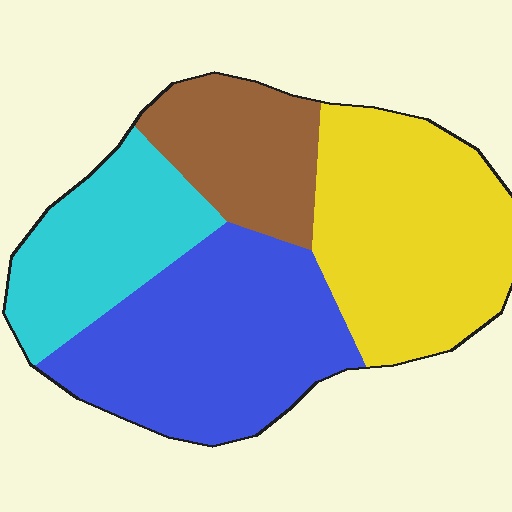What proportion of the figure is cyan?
Cyan covers roughly 20% of the figure.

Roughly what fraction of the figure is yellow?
Yellow takes up about one third (1/3) of the figure.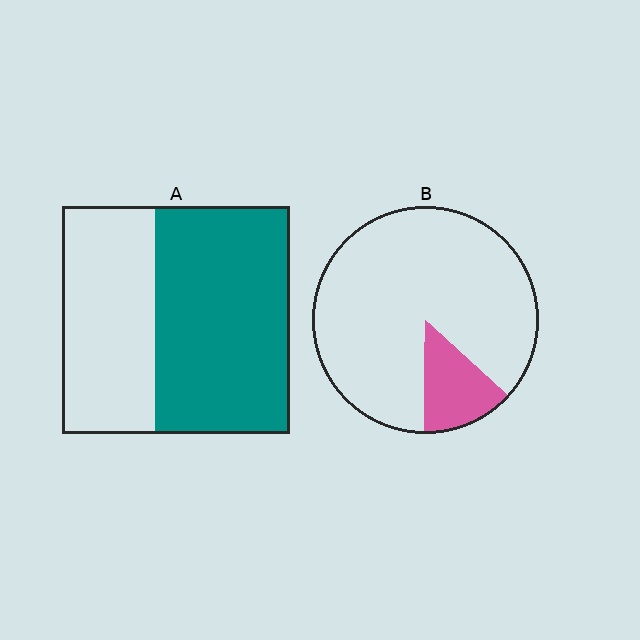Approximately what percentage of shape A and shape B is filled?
A is approximately 60% and B is approximately 15%.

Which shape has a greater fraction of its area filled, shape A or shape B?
Shape A.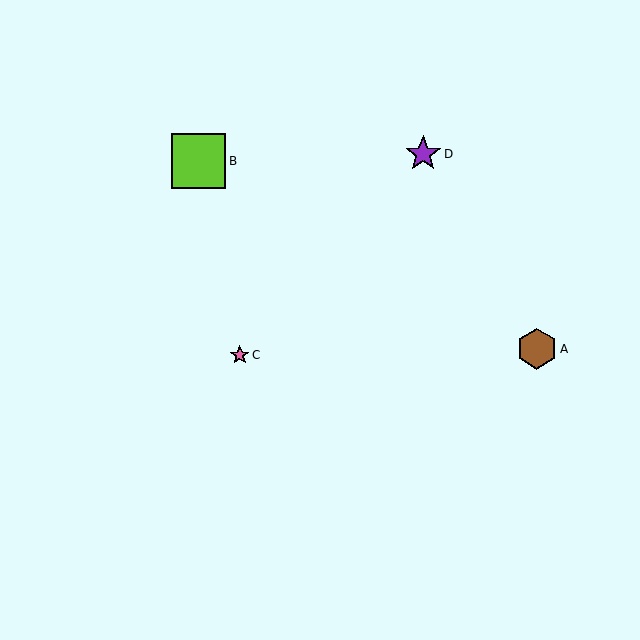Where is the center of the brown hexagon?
The center of the brown hexagon is at (537, 349).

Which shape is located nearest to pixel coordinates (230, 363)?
The pink star (labeled C) at (240, 355) is nearest to that location.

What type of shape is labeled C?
Shape C is a pink star.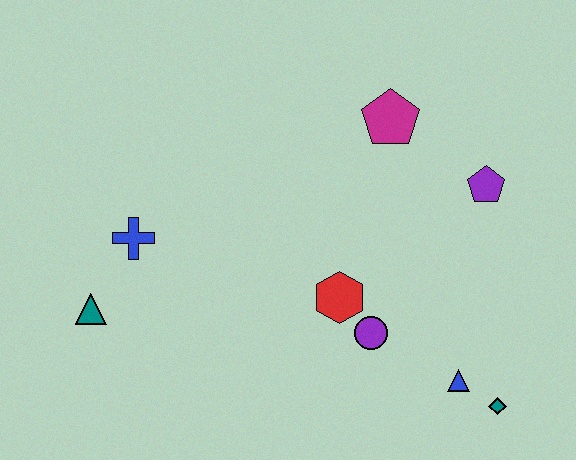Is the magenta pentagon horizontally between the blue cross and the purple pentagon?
Yes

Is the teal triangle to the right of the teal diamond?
No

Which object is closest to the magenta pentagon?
The purple pentagon is closest to the magenta pentagon.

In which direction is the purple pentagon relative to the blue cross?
The purple pentagon is to the right of the blue cross.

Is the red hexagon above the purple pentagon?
No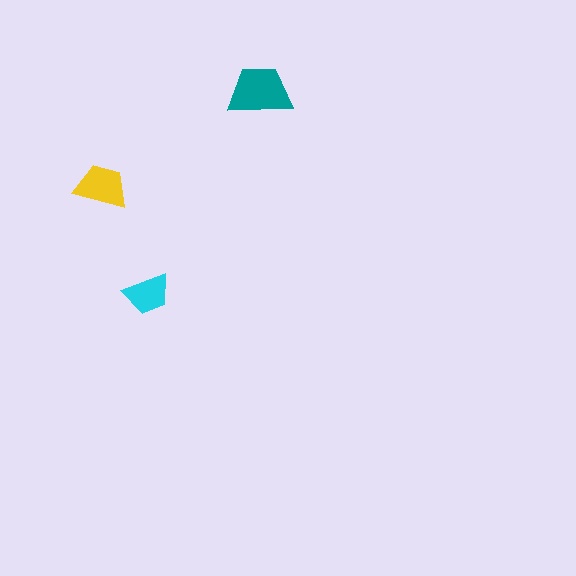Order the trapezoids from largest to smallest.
the teal one, the yellow one, the cyan one.